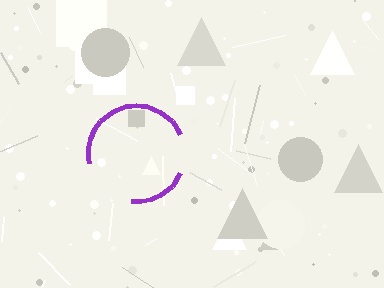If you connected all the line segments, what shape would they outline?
They would outline a circle.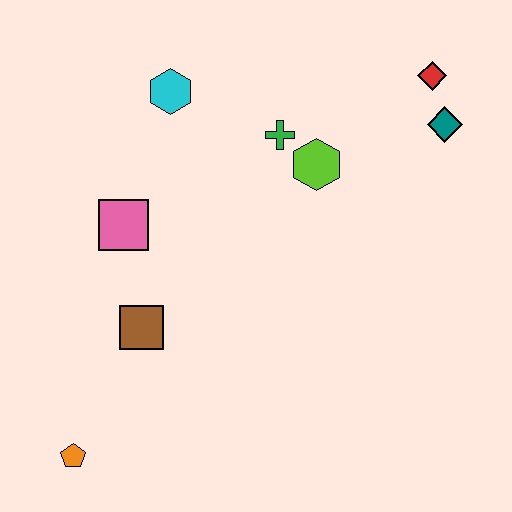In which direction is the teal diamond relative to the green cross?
The teal diamond is to the right of the green cross.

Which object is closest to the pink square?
The brown square is closest to the pink square.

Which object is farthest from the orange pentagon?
The red diamond is farthest from the orange pentagon.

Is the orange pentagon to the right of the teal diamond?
No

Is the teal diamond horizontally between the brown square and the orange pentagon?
No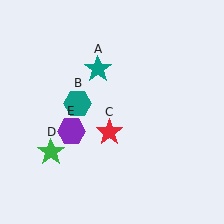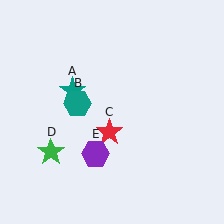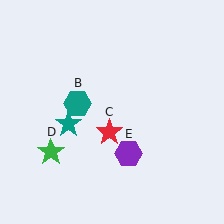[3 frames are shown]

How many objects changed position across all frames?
2 objects changed position: teal star (object A), purple hexagon (object E).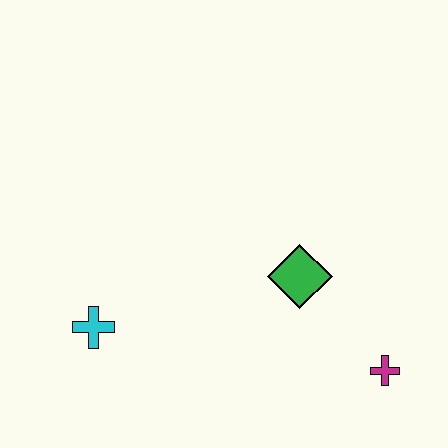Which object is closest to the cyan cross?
The green diamond is closest to the cyan cross.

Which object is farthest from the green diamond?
The cyan cross is farthest from the green diamond.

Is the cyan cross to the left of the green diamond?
Yes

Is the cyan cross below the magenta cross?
No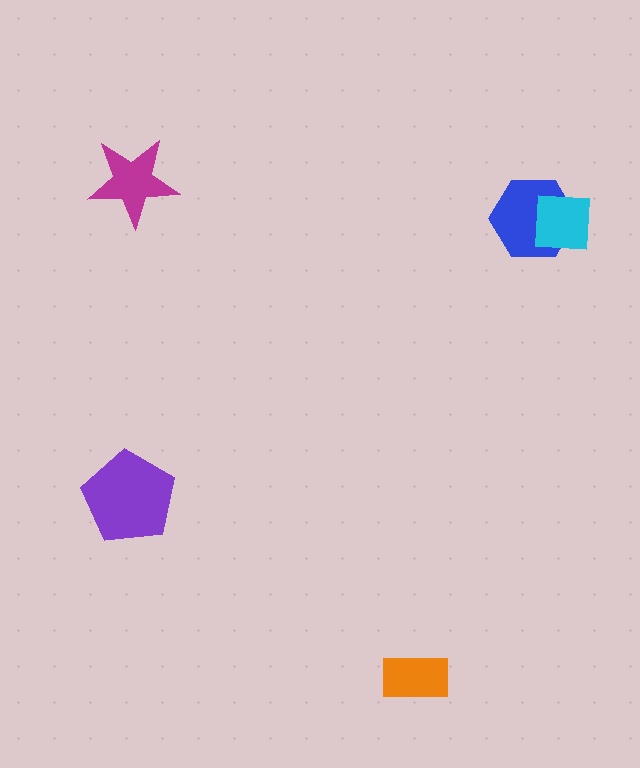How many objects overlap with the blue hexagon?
1 object overlaps with the blue hexagon.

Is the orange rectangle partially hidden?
No, no other shape covers it.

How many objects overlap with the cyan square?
1 object overlaps with the cyan square.